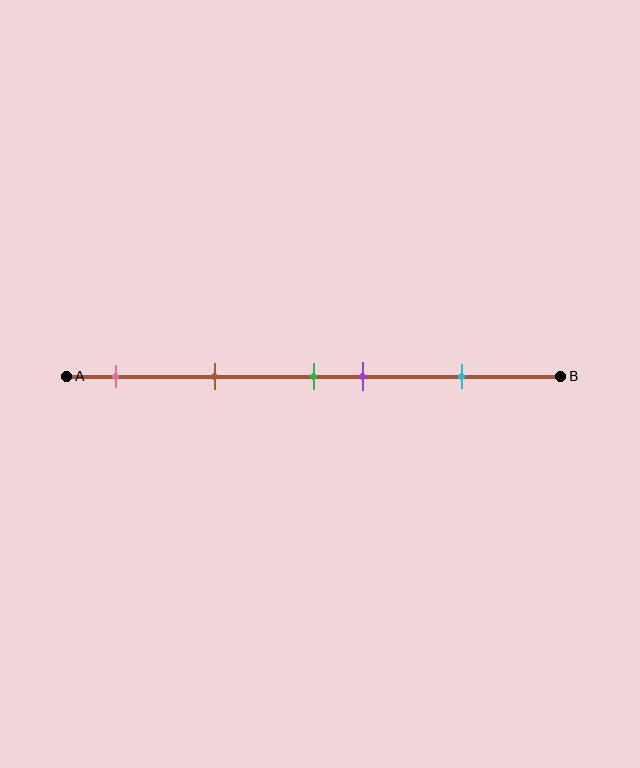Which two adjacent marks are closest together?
The green and purple marks are the closest adjacent pair.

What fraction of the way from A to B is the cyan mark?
The cyan mark is approximately 80% (0.8) of the way from A to B.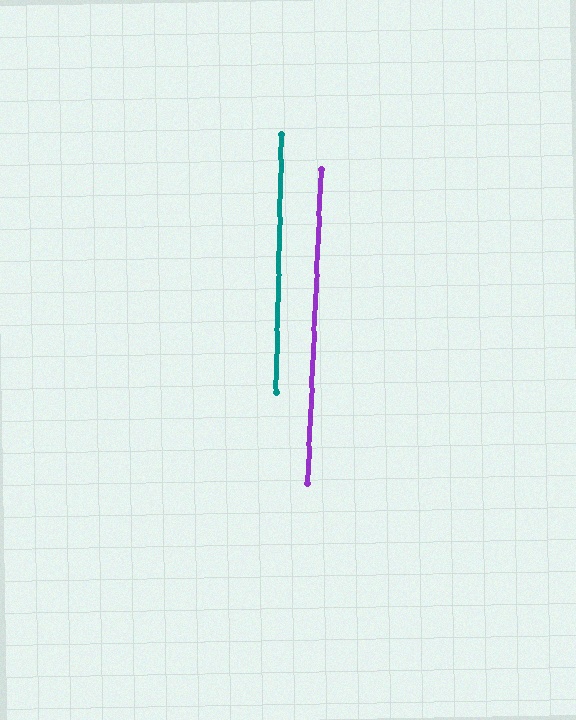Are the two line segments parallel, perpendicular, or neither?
Parallel — their directions differ by only 1.2°.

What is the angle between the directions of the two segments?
Approximately 1 degree.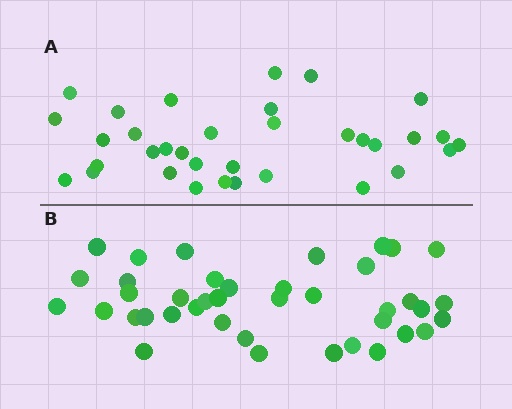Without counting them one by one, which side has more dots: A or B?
Region B (the bottom region) has more dots.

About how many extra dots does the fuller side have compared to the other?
Region B has about 6 more dots than region A.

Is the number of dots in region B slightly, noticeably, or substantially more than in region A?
Region B has only slightly more — the two regions are fairly close. The ratio is roughly 1.2 to 1.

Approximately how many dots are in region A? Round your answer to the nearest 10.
About 30 dots. (The exact count is 34, which rounds to 30.)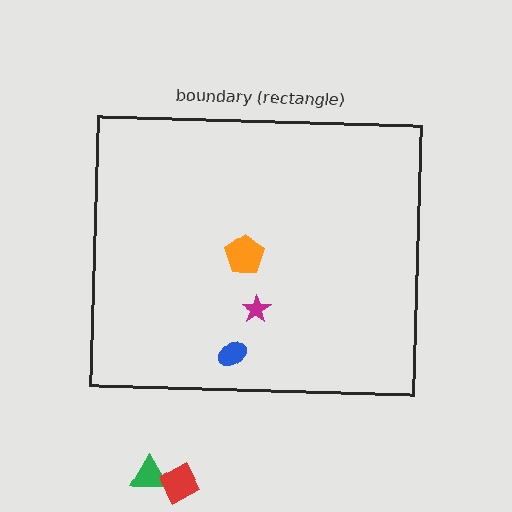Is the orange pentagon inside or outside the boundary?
Inside.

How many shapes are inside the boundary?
3 inside, 2 outside.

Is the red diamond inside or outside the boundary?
Outside.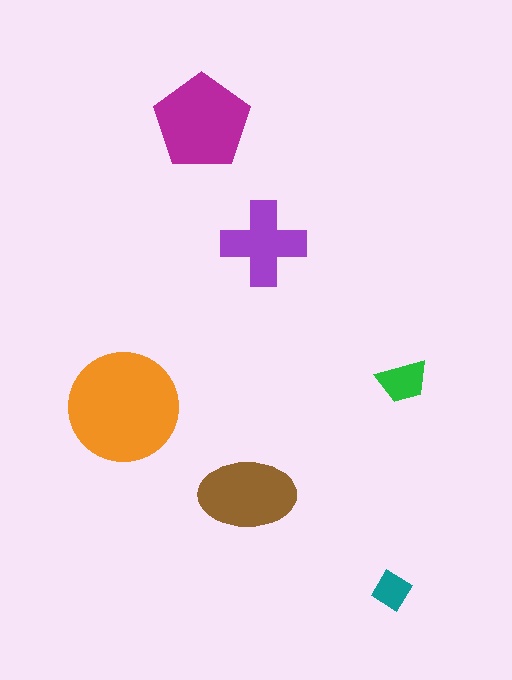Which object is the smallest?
The teal diamond.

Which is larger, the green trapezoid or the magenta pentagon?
The magenta pentagon.